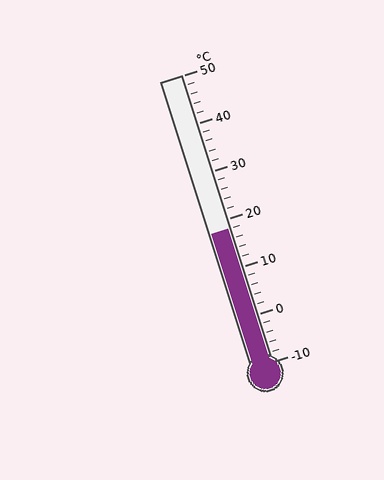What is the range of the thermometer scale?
The thermometer scale ranges from -10°C to 50°C.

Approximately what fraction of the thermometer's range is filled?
The thermometer is filled to approximately 45% of its range.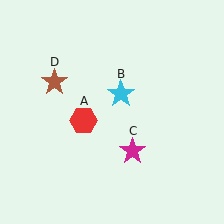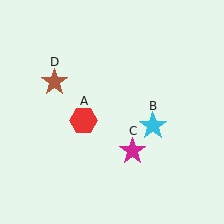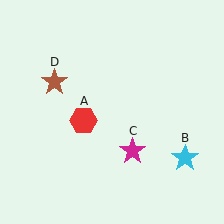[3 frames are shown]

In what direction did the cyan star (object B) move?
The cyan star (object B) moved down and to the right.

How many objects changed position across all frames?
1 object changed position: cyan star (object B).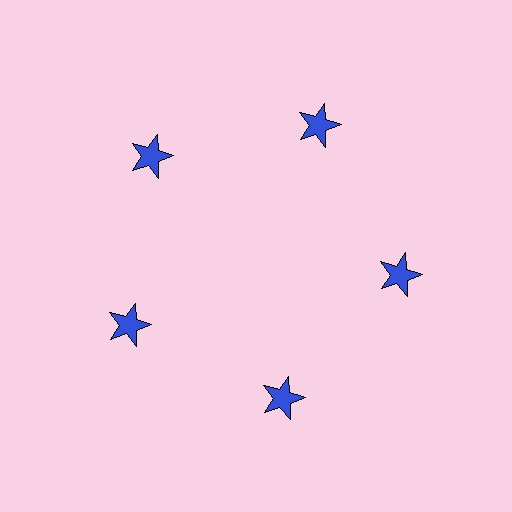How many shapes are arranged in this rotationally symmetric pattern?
There are 5 shapes, arranged in 5 groups of 1.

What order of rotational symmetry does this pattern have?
This pattern has 5-fold rotational symmetry.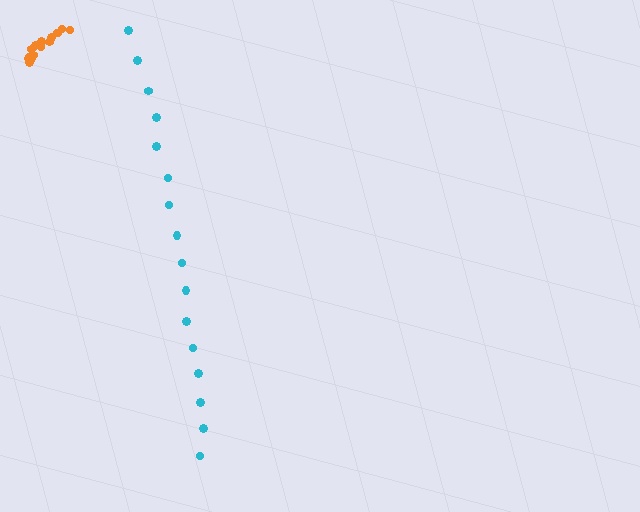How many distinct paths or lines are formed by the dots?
There are 2 distinct paths.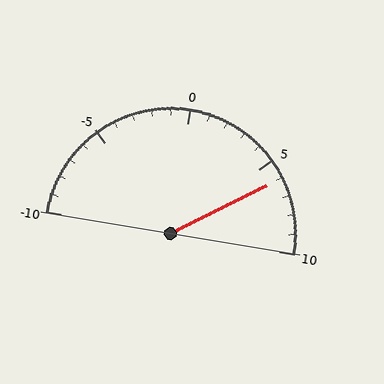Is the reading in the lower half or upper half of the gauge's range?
The reading is in the upper half of the range (-10 to 10).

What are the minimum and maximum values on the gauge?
The gauge ranges from -10 to 10.